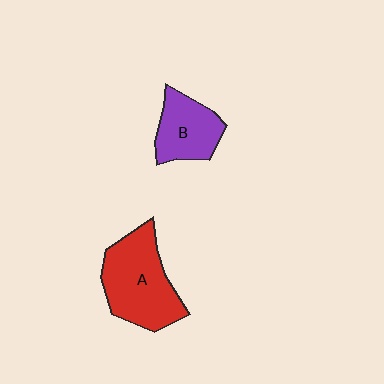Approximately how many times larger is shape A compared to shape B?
Approximately 1.6 times.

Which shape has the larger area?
Shape A (red).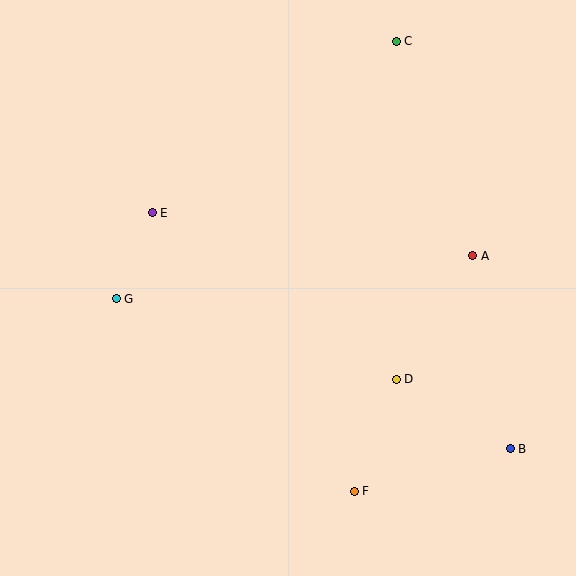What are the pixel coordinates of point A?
Point A is at (473, 256).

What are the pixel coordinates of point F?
Point F is at (354, 491).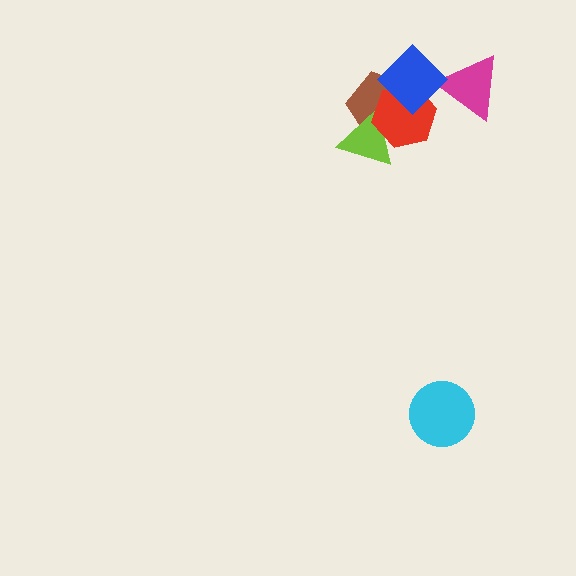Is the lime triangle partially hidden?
Yes, it is partially covered by another shape.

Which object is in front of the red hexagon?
The blue diamond is in front of the red hexagon.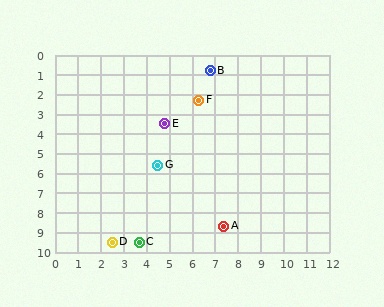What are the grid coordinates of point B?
Point B is at approximately (6.8, 0.8).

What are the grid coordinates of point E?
Point E is at approximately (4.8, 3.5).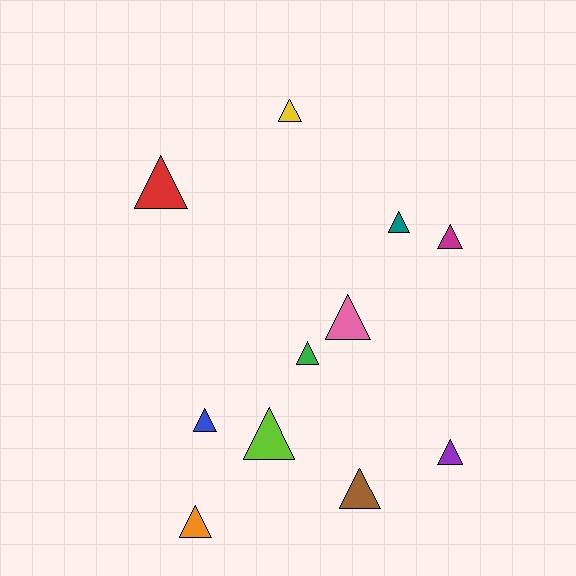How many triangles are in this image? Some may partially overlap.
There are 11 triangles.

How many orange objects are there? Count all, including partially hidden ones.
There is 1 orange object.